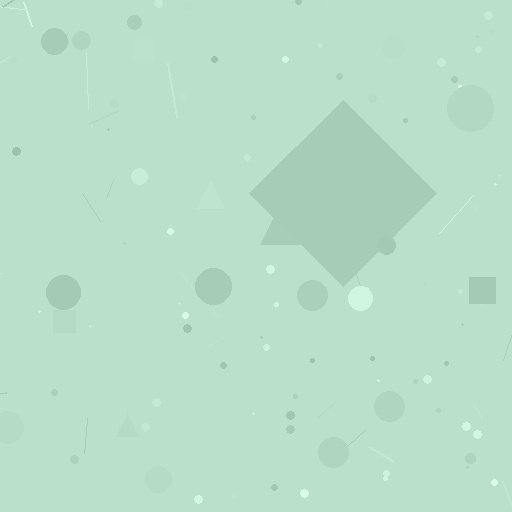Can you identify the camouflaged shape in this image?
The camouflaged shape is a diamond.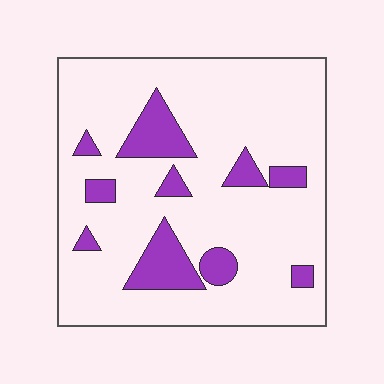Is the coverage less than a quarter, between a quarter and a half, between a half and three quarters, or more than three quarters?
Less than a quarter.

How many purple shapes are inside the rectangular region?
10.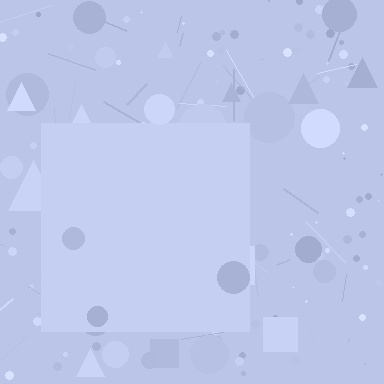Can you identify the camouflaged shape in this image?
The camouflaged shape is a square.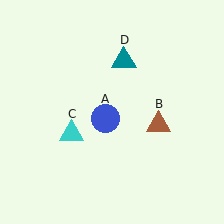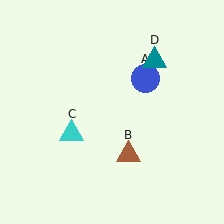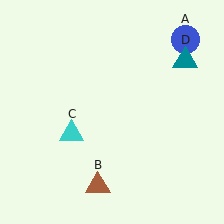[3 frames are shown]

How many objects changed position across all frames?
3 objects changed position: blue circle (object A), brown triangle (object B), teal triangle (object D).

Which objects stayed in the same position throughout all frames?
Cyan triangle (object C) remained stationary.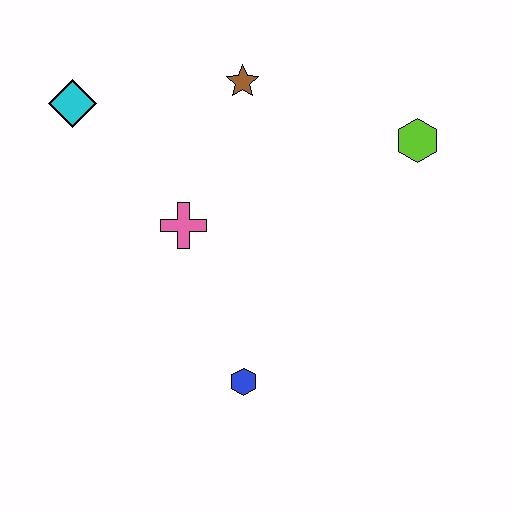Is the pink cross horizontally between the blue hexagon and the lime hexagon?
No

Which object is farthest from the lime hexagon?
The cyan diamond is farthest from the lime hexagon.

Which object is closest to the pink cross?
The brown star is closest to the pink cross.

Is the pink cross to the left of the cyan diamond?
No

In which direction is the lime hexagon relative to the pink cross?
The lime hexagon is to the right of the pink cross.